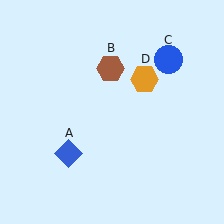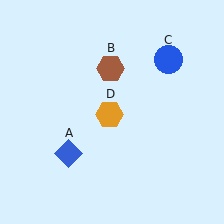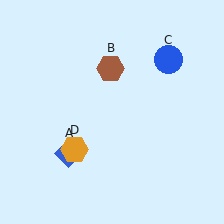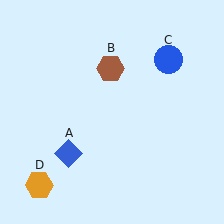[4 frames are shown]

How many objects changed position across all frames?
1 object changed position: orange hexagon (object D).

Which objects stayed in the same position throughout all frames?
Blue diamond (object A) and brown hexagon (object B) and blue circle (object C) remained stationary.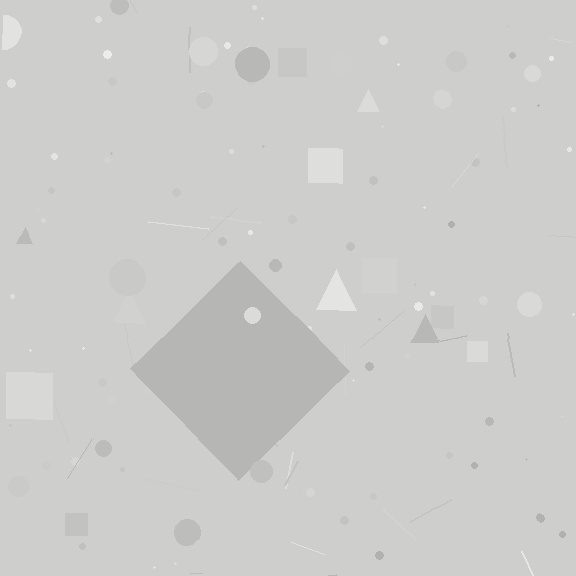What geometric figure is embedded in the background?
A diamond is embedded in the background.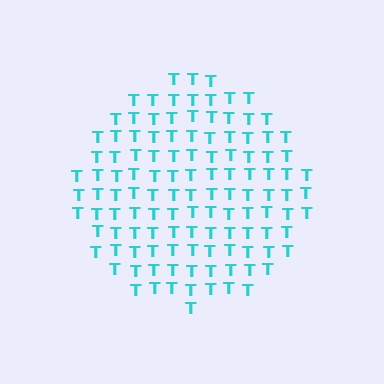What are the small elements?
The small elements are letter T's.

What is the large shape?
The large shape is a circle.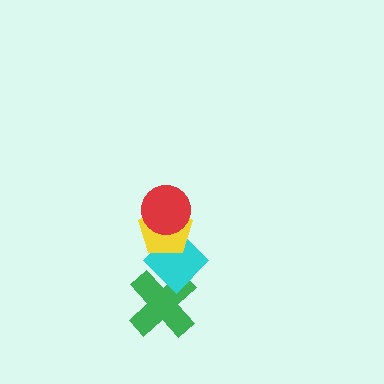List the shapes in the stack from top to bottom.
From top to bottom: the red circle, the yellow pentagon, the cyan diamond, the green cross.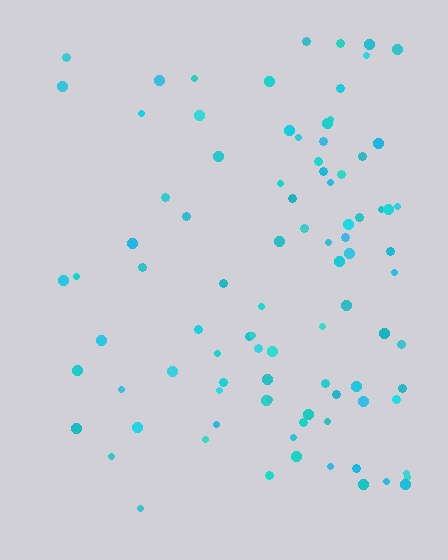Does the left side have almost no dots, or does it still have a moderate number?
Still a moderate number, just noticeably fewer than the right.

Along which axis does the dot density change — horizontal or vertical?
Horizontal.